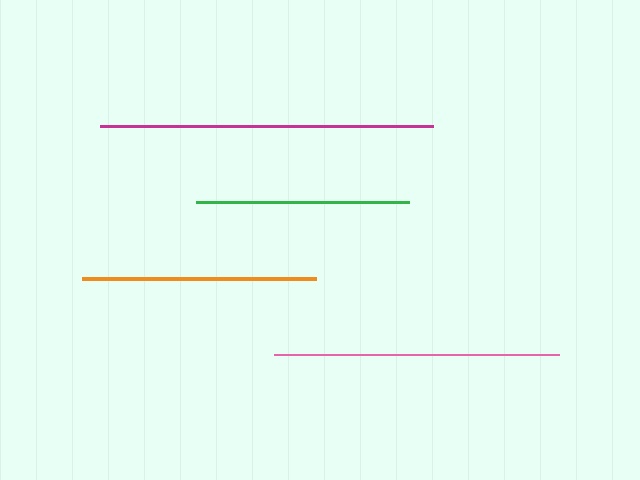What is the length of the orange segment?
The orange segment is approximately 235 pixels long.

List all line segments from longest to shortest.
From longest to shortest: magenta, pink, orange, green.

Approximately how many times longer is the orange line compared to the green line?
The orange line is approximately 1.1 times the length of the green line.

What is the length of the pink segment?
The pink segment is approximately 285 pixels long.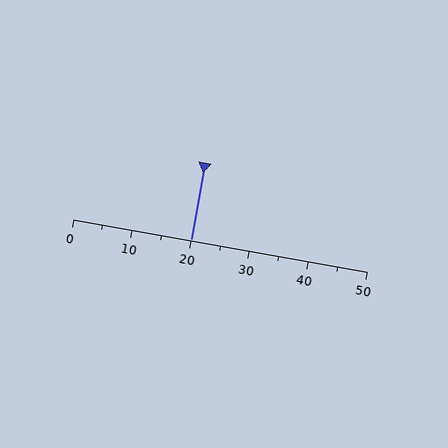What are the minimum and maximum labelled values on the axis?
The axis runs from 0 to 50.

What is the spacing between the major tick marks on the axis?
The major ticks are spaced 10 apart.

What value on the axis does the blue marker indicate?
The marker indicates approximately 20.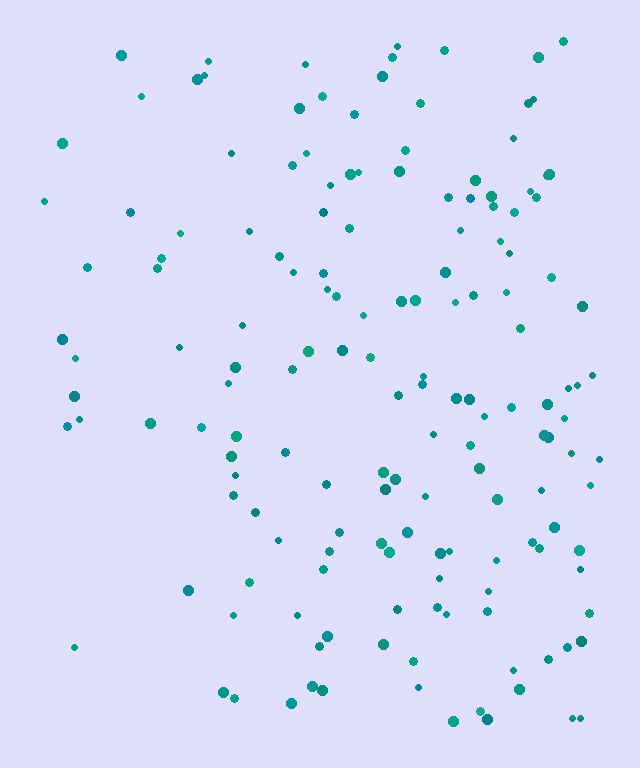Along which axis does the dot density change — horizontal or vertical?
Horizontal.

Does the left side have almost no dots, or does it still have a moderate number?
Still a moderate number, just noticeably fewer than the right.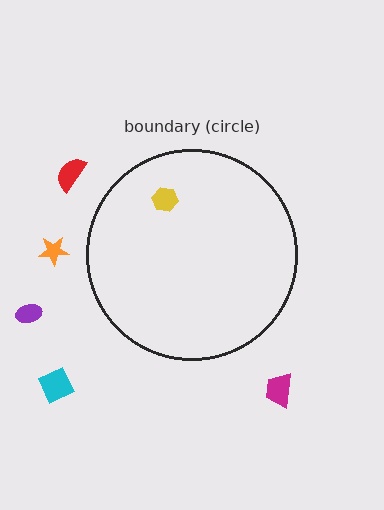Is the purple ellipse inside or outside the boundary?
Outside.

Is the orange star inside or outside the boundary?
Outside.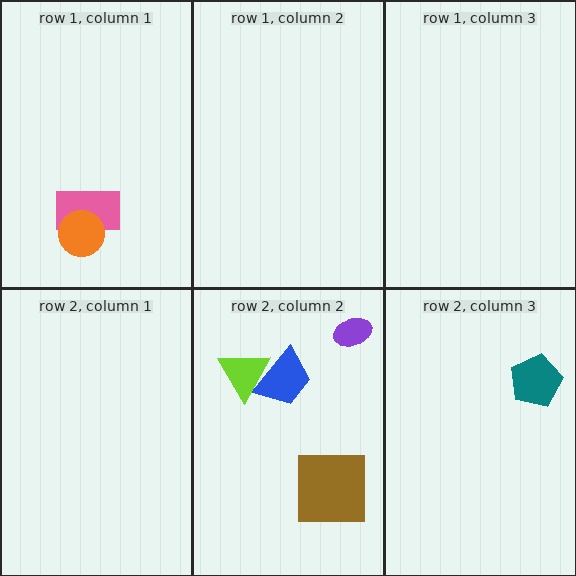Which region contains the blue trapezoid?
The row 2, column 2 region.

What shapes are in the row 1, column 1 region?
The pink rectangle, the orange circle.